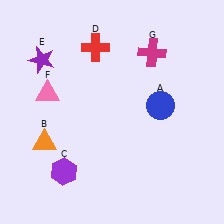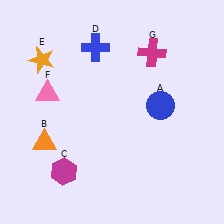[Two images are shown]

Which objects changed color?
C changed from purple to magenta. D changed from red to blue. E changed from purple to orange.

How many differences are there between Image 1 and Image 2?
There are 3 differences between the two images.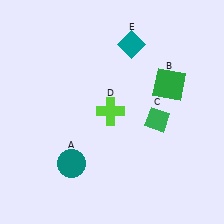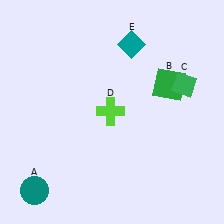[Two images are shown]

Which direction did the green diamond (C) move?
The green diamond (C) moved up.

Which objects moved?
The objects that moved are: the teal circle (A), the green diamond (C).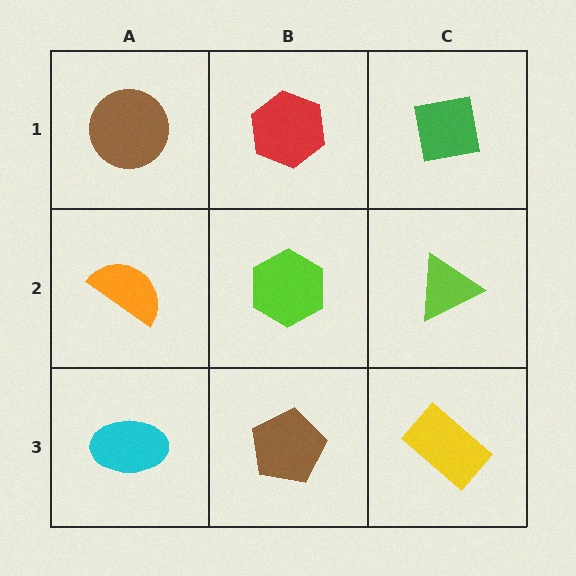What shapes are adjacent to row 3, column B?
A lime hexagon (row 2, column B), a cyan ellipse (row 3, column A), a yellow rectangle (row 3, column C).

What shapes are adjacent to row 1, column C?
A lime triangle (row 2, column C), a red hexagon (row 1, column B).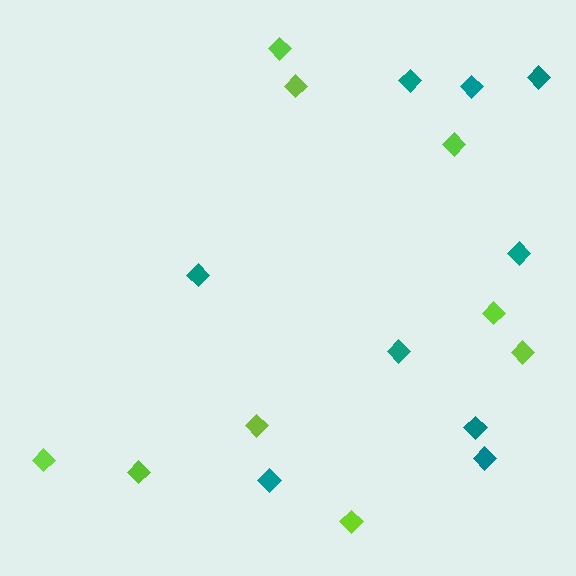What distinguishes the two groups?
There are 2 groups: one group of teal diamonds (9) and one group of lime diamonds (9).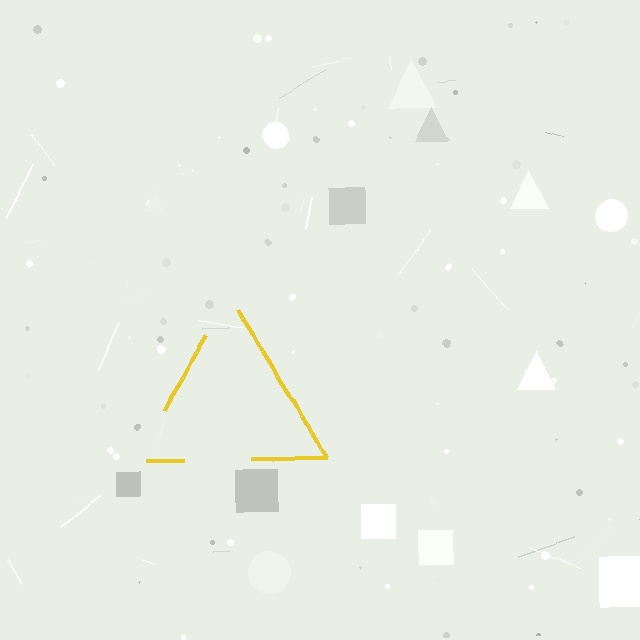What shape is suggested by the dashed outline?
The dashed outline suggests a triangle.